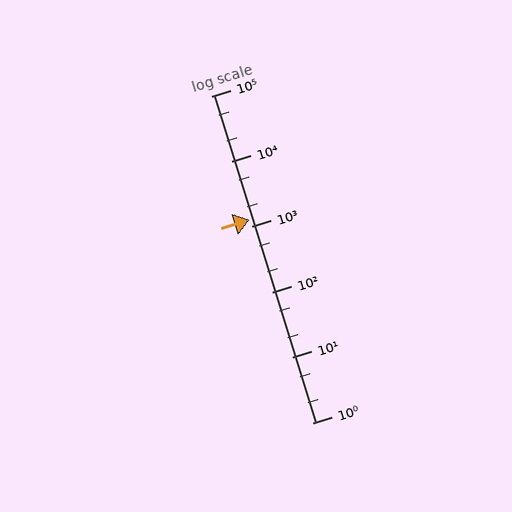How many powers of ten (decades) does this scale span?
The scale spans 5 decades, from 1 to 100000.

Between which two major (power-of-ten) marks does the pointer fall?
The pointer is between 1000 and 10000.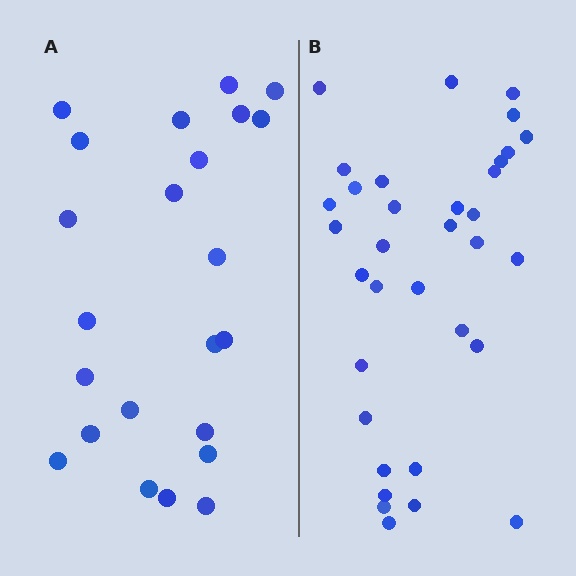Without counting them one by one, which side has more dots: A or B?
Region B (the right region) has more dots.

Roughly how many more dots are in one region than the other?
Region B has roughly 12 or so more dots than region A.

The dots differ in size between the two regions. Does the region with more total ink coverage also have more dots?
No. Region A has more total ink coverage because its dots are larger, but region B actually contains more individual dots. Total area can be misleading — the number of items is what matters here.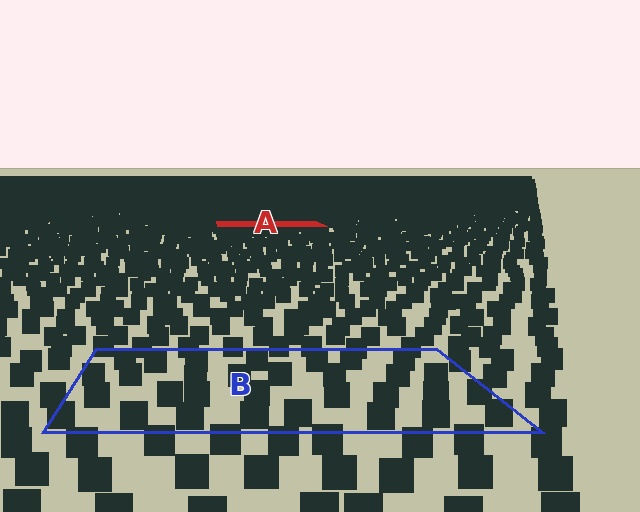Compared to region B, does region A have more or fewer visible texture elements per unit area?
Region A has more texture elements per unit area — they are packed more densely because it is farther away.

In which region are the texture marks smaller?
The texture marks are smaller in region A, because it is farther away.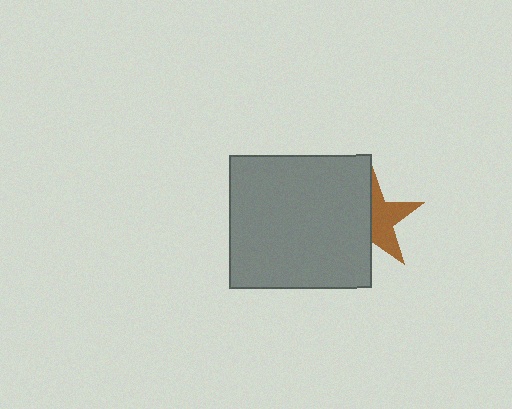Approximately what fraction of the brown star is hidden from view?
Roughly 50% of the brown star is hidden behind the gray rectangle.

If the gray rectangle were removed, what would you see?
You would see the complete brown star.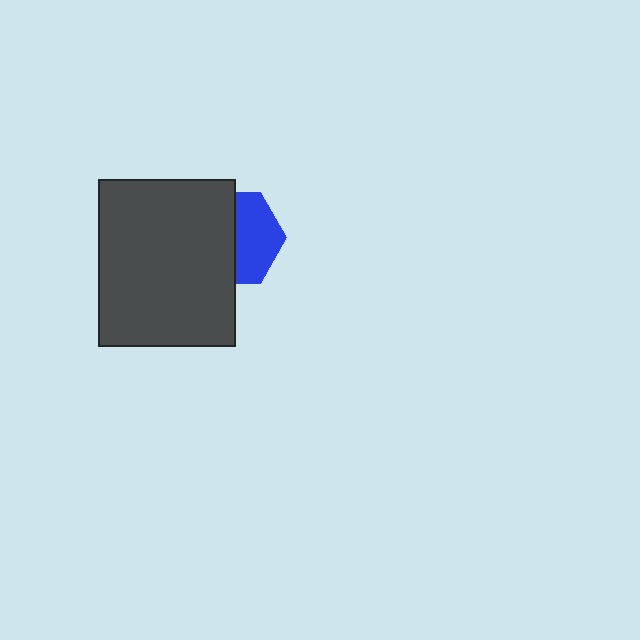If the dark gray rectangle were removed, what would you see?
You would see the complete blue hexagon.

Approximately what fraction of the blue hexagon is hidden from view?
Roughly 52% of the blue hexagon is hidden behind the dark gray rectangle.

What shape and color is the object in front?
The object in front is a dark gray rectangle.